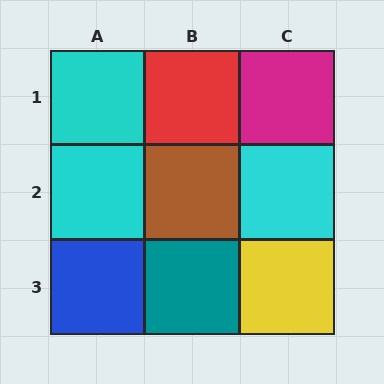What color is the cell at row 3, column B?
Teal.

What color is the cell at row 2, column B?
Brown.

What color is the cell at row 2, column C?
Cyan.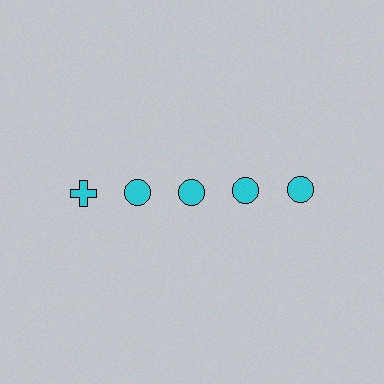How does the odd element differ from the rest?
It has a different shape: cross instead of circle.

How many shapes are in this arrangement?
There are 5 shapes arranged in a grid pattern.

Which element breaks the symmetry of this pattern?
The cyan cross in the top row, leftmost column breaks the symmetry. All other shapes are cyan circles.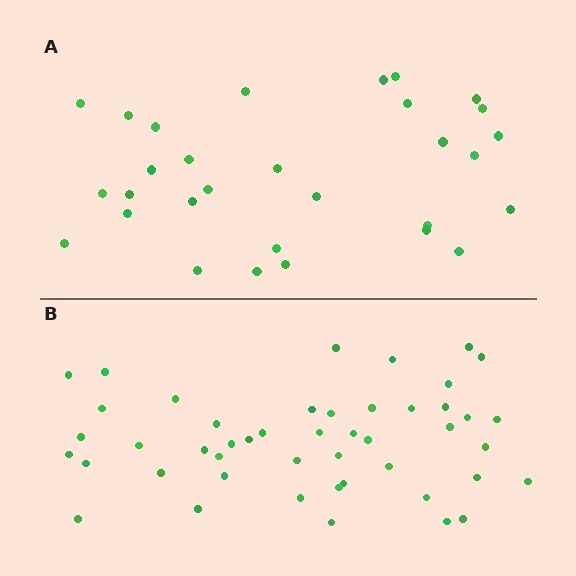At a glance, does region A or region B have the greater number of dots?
Region B (the bottom region) has more dots.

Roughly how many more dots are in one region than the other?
Region B has approximately 15 more dots than region A.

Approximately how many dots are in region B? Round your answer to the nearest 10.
About 50 dots. (The exact count is 47, which rounds to 50.)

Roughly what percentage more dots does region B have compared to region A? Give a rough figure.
About 55% more.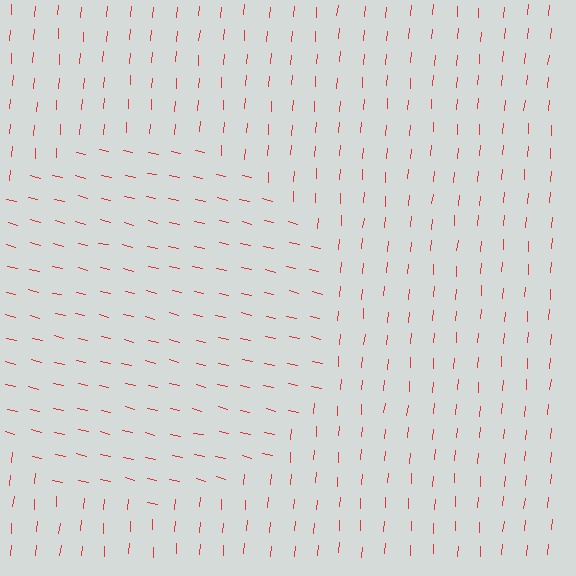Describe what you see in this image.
The image is filled with small red line segments. A circle region in the image has lines oriented differently from the surrounding lines, creating a visible texture boundary.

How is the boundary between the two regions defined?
The boundary is defined purely by a change in line orientation (approximately 81 degrees difference). All lines are the same color and thickness.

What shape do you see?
I see a circle.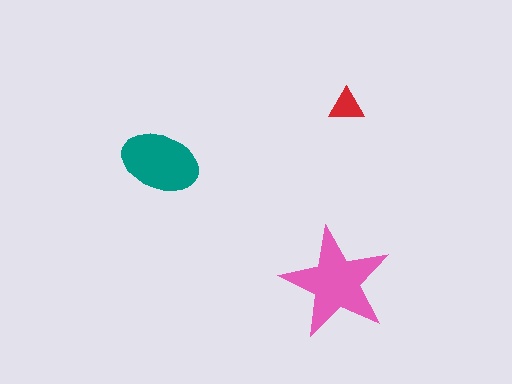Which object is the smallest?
The red triangle.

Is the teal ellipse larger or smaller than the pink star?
Smaller.